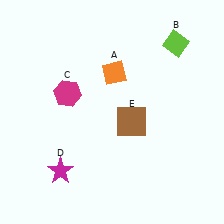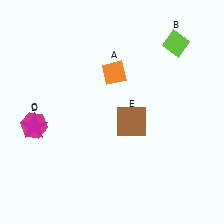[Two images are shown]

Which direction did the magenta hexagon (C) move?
The magenta hexagon (C) moved left.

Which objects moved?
The objects that moved are: the magenta hexagon (C), the magenta star (D).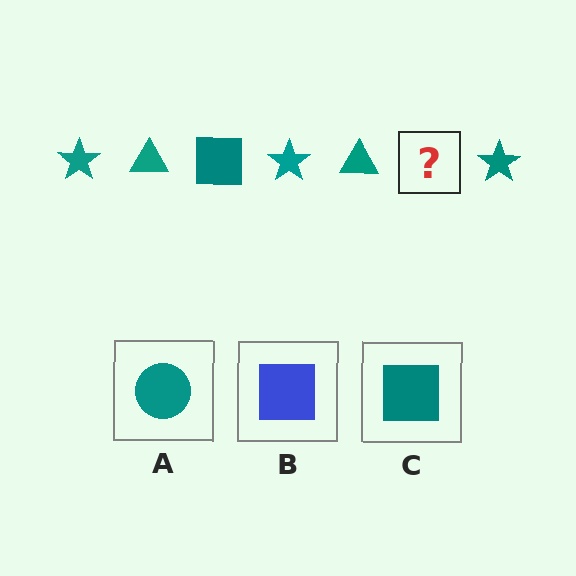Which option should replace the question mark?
Option C.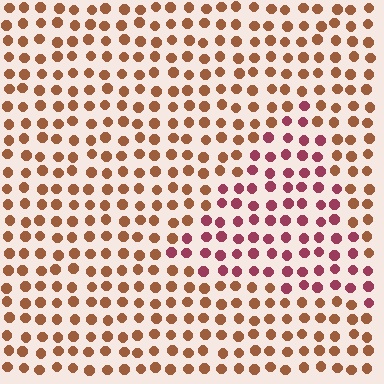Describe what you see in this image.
The image is filled with small brown elements in a uniform arrangement. A triangle-shaped region is visible where the elements are tinted to a slightly different hue, forming a subtle color boundary.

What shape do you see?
I see a triangle.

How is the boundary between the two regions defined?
The boundary is defined purely by a slight shift in hue (about 42 degrees). Spacing, size, and orientation are identical on both sides.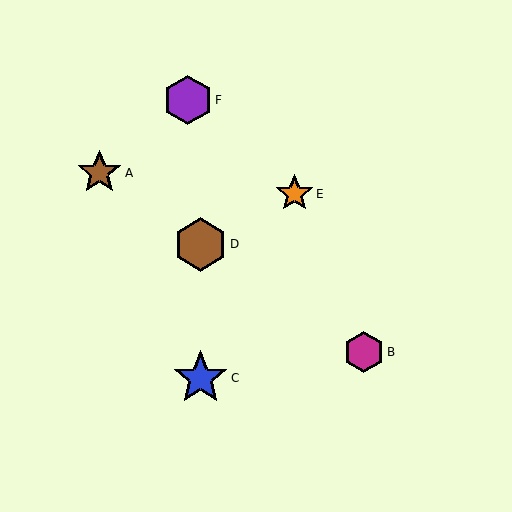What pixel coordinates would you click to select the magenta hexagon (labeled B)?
Click at (364, 352) to select the magenta hexagon B.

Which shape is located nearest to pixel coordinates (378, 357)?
The magenta hexagon (labeled B) at (364, 352) is nearest to that location.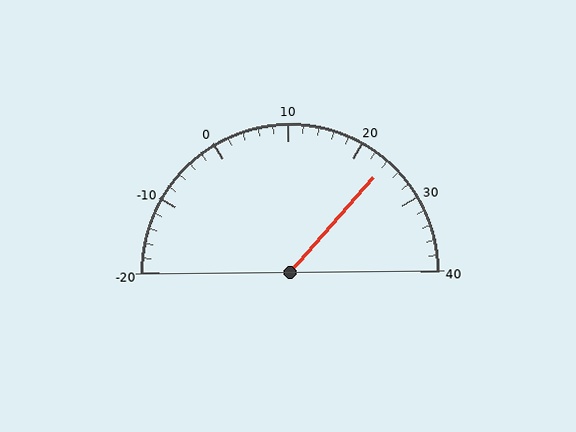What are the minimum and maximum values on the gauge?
The gauge ranges from -20 to 40.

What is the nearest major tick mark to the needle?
The nearest major tick mark is 20.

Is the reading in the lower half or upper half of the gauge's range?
The reading is in the upper half of the range (-20 to 40).